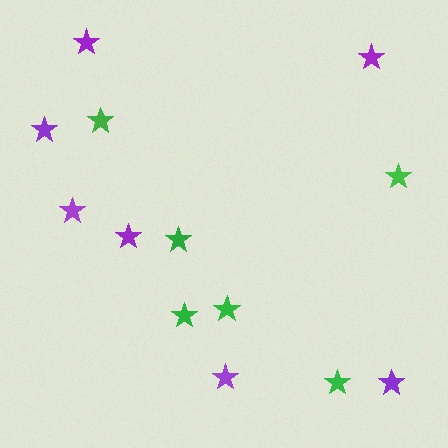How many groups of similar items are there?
There are 2 groups: one group of green stars (6) and one group of purple stars (7).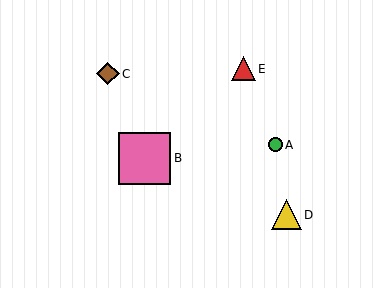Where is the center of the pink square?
The center of the pink square is at (145, 158).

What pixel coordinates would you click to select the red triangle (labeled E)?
Click at (243, 69) to select the red triangle E.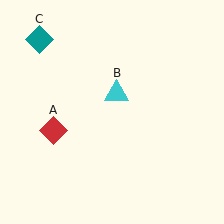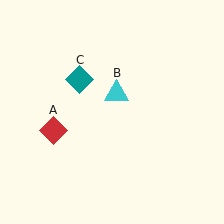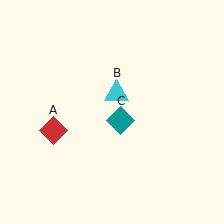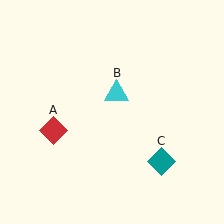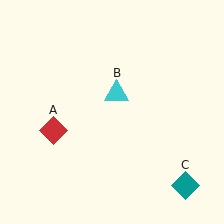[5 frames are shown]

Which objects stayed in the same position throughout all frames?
Red diamond (object A) and cyan triangle (object B) remained stationary.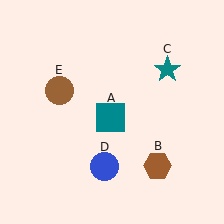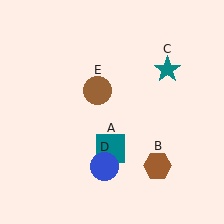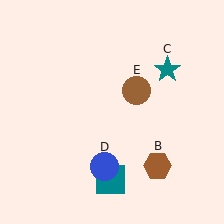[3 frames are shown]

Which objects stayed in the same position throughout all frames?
Brown hexagon (object B) and teal star (object C) and blue circle (object D) remained stationary.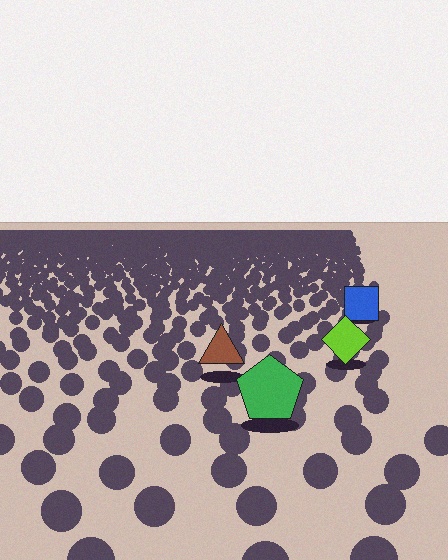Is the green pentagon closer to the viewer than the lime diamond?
Yes. The green pentagon is closer — you can tell from the texture gradient: the ground texture is coarser near it.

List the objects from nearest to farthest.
From nearest to farthest: the green pentagon, the brown triangle, the lime diamond, the blue square.